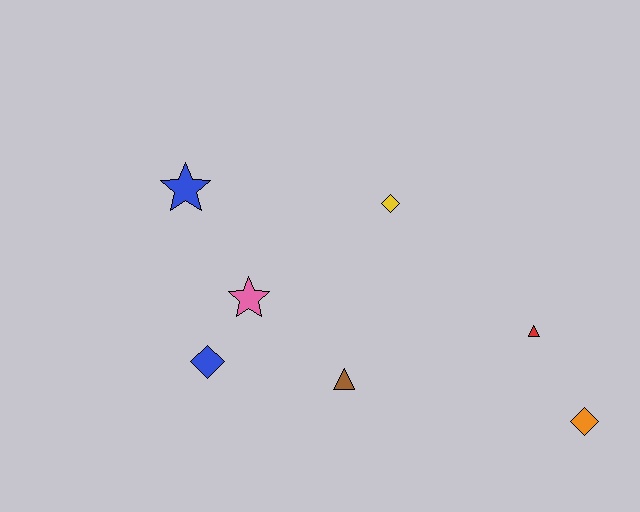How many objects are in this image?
There are 7 objects.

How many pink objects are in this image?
There is 1 pink object.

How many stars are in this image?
There are 2 stars.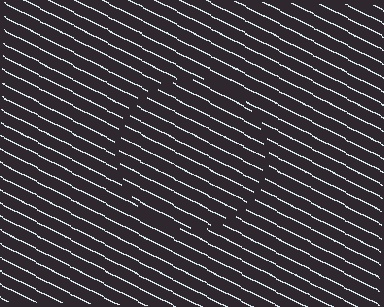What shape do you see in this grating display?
An illusory circle. The interior of the shape contains the same grating, shifted by half a period — the contour is defined by the phase discontinuity where line-ends from the inner and outer gratings abut.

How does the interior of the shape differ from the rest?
The interior of the shape contains the same grating, shifted by half a period — the contour is defined by the phase discontinuity where line-ends from the inner and outer gratings abut.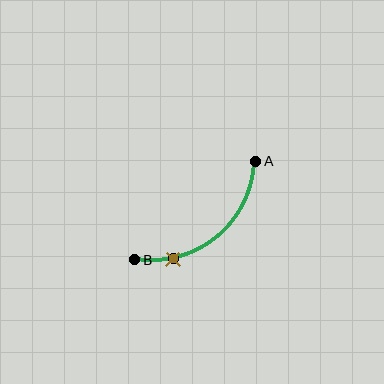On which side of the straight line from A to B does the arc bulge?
The arc bulges below and to the right of the straight line connecting A and B.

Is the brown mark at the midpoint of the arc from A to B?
No. The brown mark lies on the arc but is closer to endpoint B. The arc midpoint would be at the point on the curve equidistant along the arc from both A and B.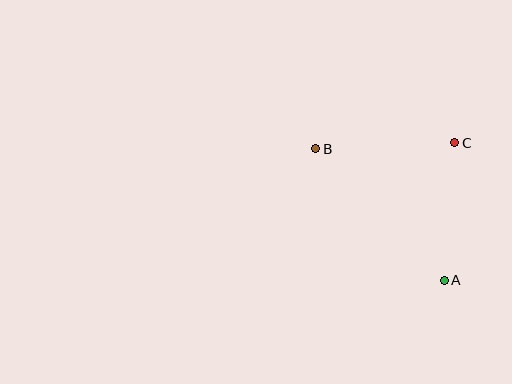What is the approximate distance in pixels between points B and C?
The distance between B and C is approximately 139 pixels.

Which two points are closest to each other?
Points A and C are closest to each other.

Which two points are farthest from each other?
Points A and B are farthest from each other.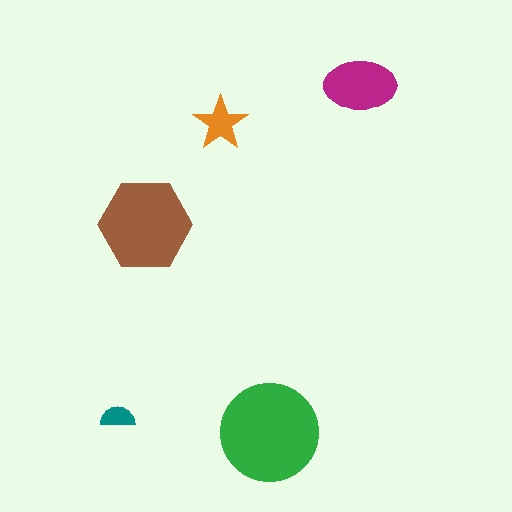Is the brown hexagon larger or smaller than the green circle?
Smaller.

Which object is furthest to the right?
The magenta ellipse is rightmost.